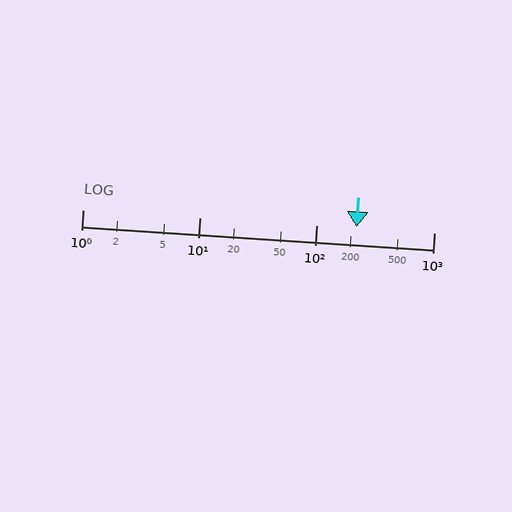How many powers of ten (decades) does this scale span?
The scale spans 3 decades, from 1 to 1000.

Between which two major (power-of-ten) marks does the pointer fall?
The pointer is between 100 and 1000.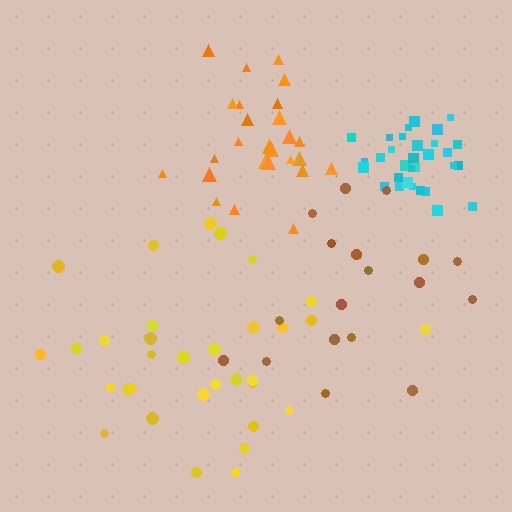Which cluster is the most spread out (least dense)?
Brown.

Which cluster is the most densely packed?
Cyan.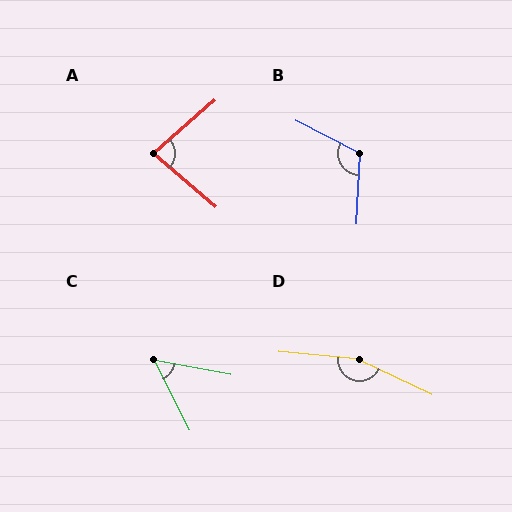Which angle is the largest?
D, at approximately 160 degrees.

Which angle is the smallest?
C, at approximately 52 degrees.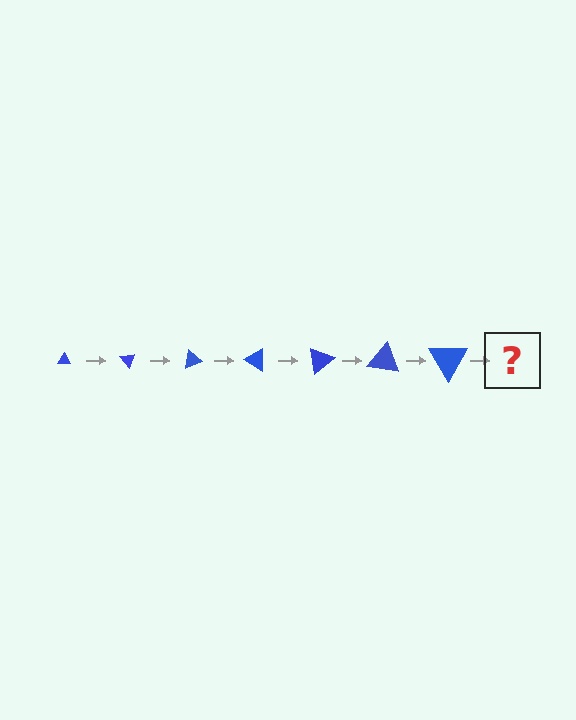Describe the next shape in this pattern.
It should be a triangle, larger than the previous one and rotated 350 degrees from the start.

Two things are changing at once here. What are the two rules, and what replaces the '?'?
The two rules are that the triangle grows larger each step and it rotates 50 degrees each step. The '?' should be a triangle, larger than the previous one and rotated 350 degrees from the start.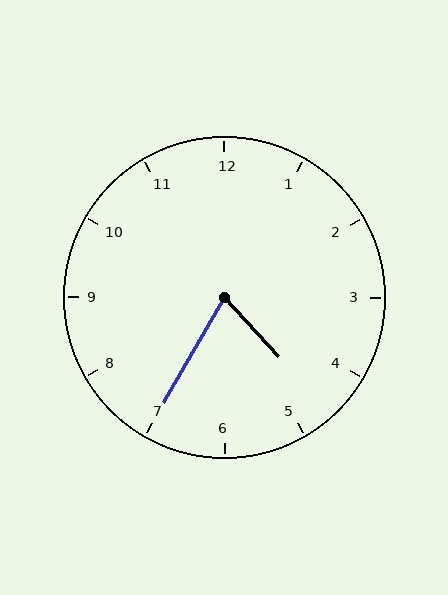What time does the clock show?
4:35.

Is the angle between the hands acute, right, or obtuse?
It is acute.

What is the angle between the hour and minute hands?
Approximately 72 degrees.